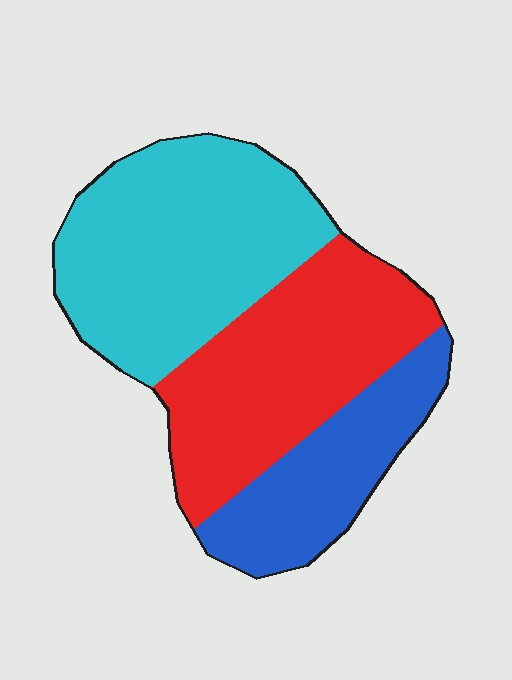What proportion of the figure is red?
Red covers 36% of the figure.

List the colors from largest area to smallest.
From largest to smallest: cyan, red, blue.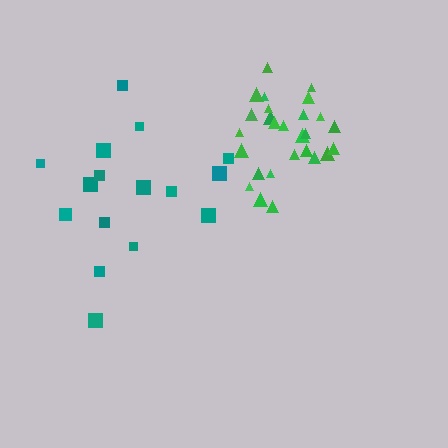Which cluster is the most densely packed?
Green.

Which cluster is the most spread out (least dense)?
Teal.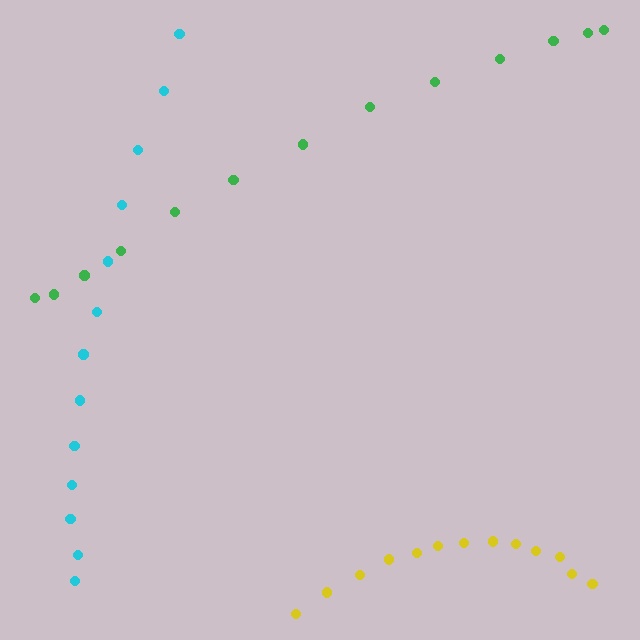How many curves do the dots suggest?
There are 3 distinct paths.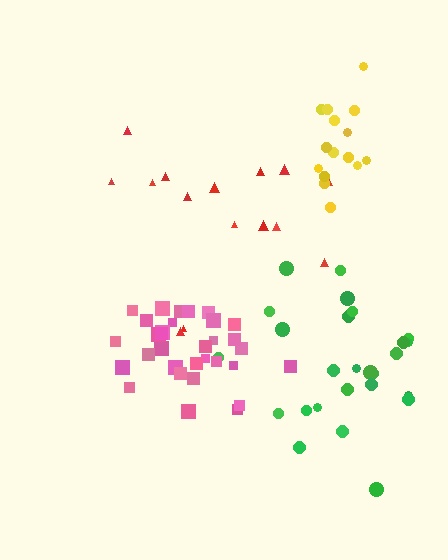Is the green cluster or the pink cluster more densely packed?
Pink.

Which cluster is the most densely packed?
Pink.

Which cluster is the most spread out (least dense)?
Red.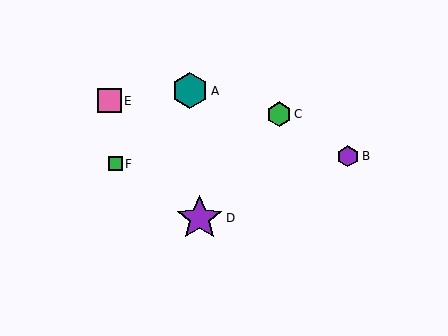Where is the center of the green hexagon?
The center of the green hexagon is at (279, 114).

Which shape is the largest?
The purple star (labeled D) is the largest.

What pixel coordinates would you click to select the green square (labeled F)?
Click at (115, 164) to select the green square F.